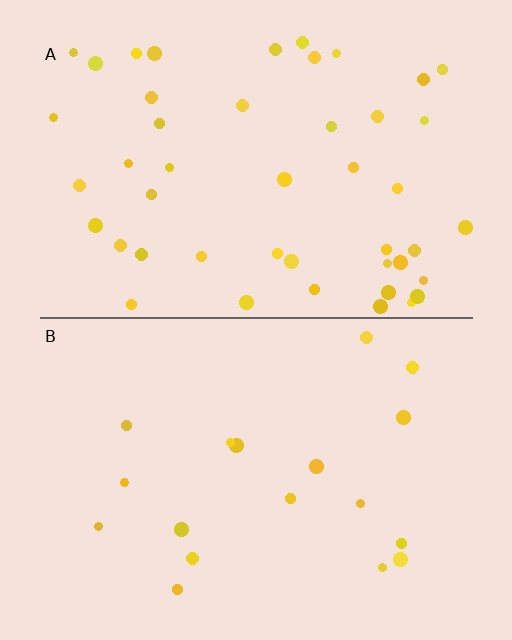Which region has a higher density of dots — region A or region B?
A (the top).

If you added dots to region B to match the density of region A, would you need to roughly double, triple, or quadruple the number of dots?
Approximately triple.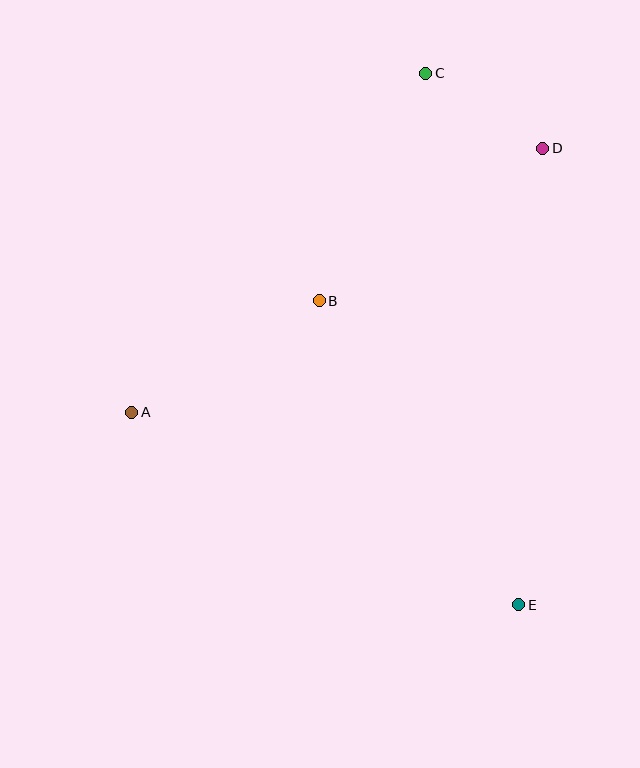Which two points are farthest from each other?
Points C and E are farthest from each other.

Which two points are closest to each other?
Points C and D are closest to each other.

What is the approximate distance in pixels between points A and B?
The distance between A and B is approximately 218 pixels.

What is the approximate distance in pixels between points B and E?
The distance between B and E is approximately 363 pixels.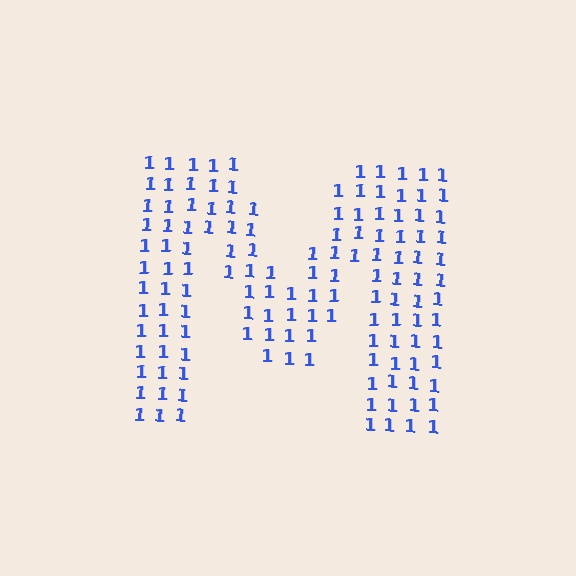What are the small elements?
The small elements are digit 1's.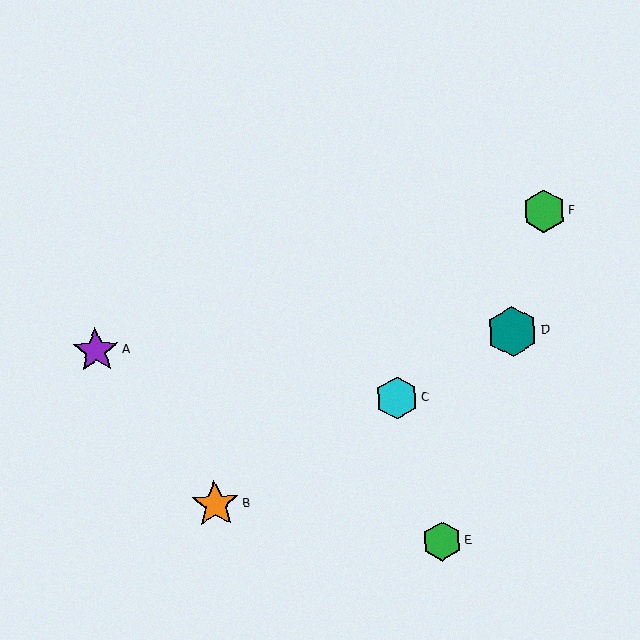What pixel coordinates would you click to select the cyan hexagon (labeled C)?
Click at (397, 398) to select the cyan hexagon C.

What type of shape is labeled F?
Shape F is a green hexagon.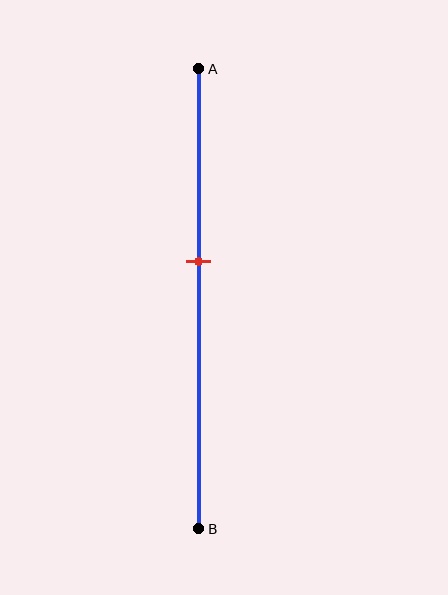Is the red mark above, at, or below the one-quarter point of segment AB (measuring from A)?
The red mark is below the one-quarter point of segment AB.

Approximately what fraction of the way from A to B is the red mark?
The red mark is approximately 40% of the way from A to B.